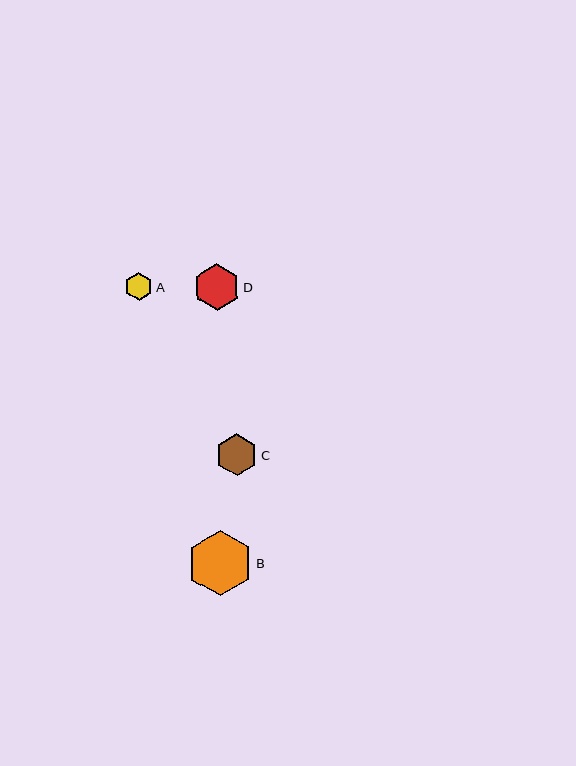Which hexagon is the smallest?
Hexagon A is the smallest with a size of approximately 28 pixels.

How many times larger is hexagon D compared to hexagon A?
Hexagon D is approximately 1.7 times the size of hexagon A.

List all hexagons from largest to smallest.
From largest to smallest: B, D, C, A.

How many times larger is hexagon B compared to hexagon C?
Hexagon B is approximately 1.6 times the size of hexagon C.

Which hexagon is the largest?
Hexagon B is the largest with a size of approximately 66 pixels.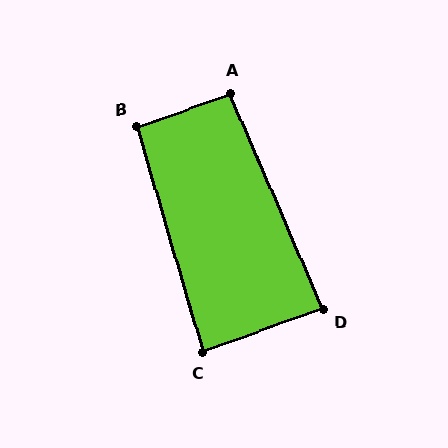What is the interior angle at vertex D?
Approximately 87 degrees (approximately right).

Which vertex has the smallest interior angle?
C, at approximately 86 degrees.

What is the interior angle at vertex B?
Approximately 93 degrees (approximately right).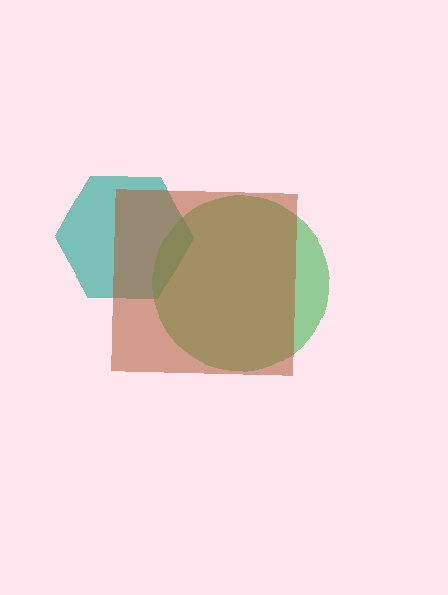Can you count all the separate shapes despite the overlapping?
Yes, there are 3 separate shapes.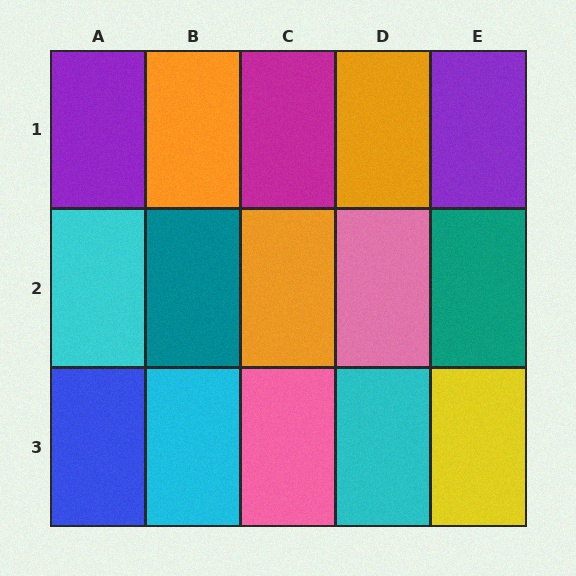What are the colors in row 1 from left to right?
Purple, orange, magenta, orange, purple.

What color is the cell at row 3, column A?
Blue.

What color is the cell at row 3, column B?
Cyan.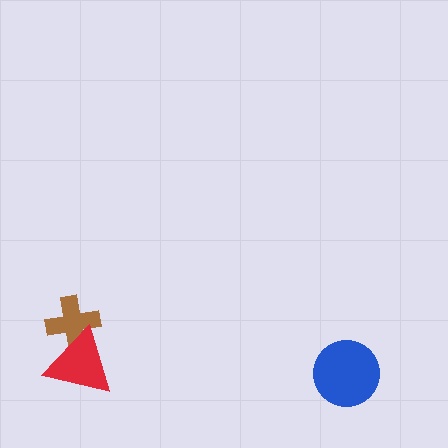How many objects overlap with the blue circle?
0 objects overlap with the blue circle.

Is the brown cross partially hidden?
Yes, it is partially covered by another shape.